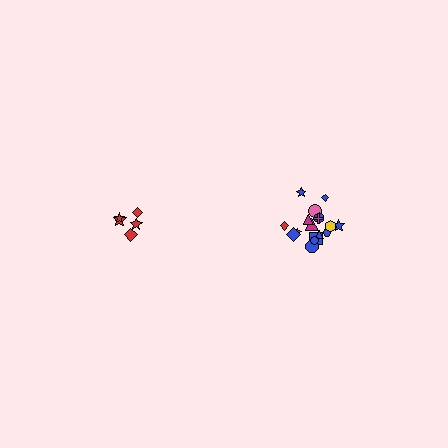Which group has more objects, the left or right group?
The right group.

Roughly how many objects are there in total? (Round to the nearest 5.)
Roughly 25 objects in total.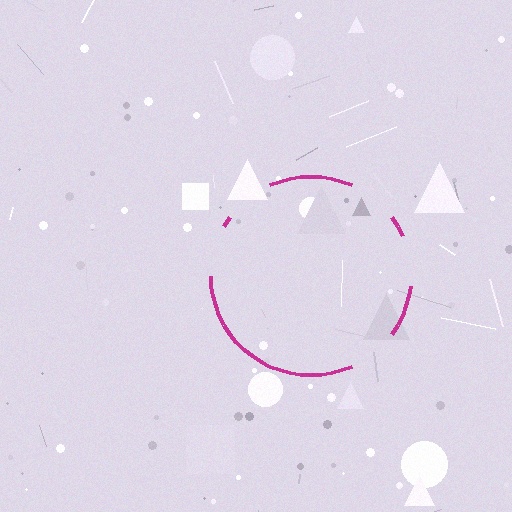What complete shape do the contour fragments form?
The contour fragments form a circle.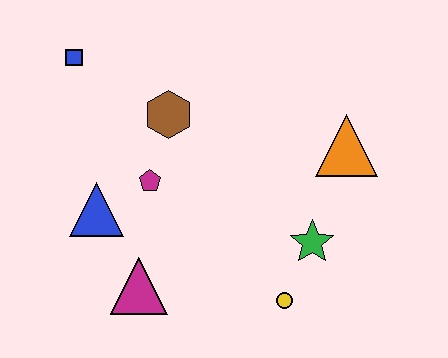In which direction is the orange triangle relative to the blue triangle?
The orange triangle is to the right of the blue triangle.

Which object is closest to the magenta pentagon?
The blue triangle is closest to the magenta pentagon.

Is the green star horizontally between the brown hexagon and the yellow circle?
No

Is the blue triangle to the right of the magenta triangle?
No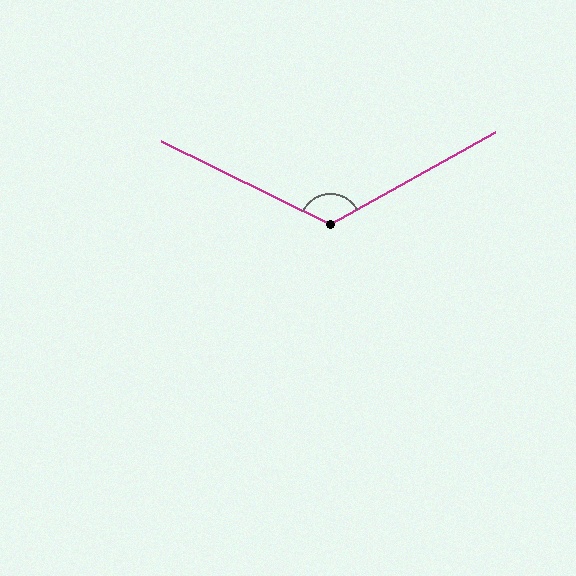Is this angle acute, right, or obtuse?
It is obtuse.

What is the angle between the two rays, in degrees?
Approximately 125 degrees.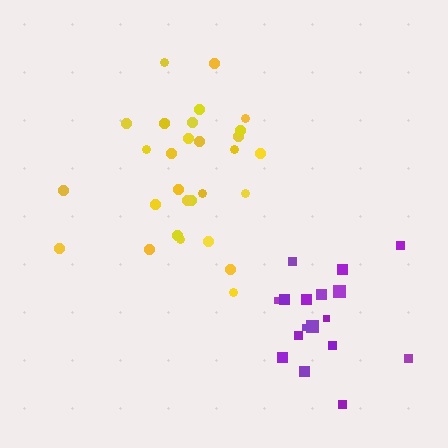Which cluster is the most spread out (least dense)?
Yellow.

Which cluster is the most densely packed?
Purple.